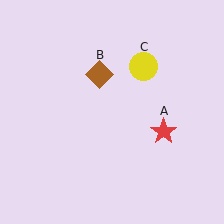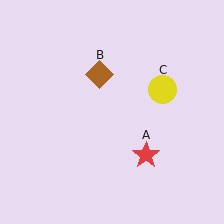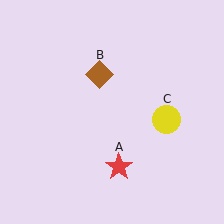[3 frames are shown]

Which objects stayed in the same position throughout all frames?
Brown diamond (object B) remained stationary.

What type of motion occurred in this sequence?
The red star (object A), yellow circle (object C) rotated clockwise around the center of the scene.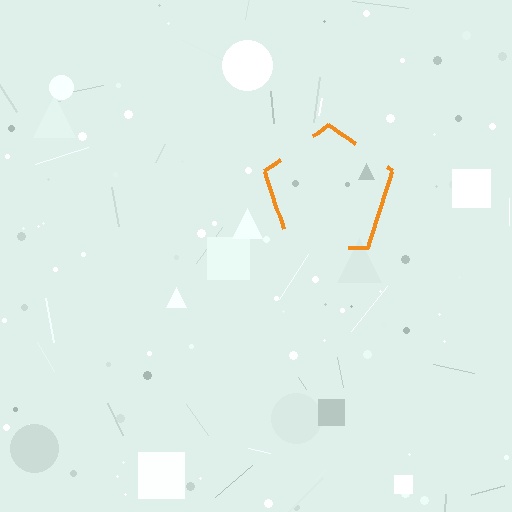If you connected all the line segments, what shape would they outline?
They would outline a pentagon.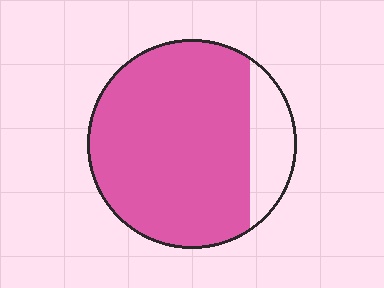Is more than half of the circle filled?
Yes.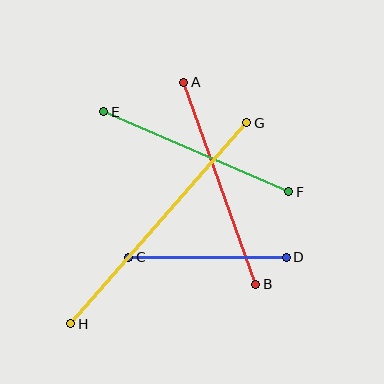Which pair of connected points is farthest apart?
Points G and H are farthest apart.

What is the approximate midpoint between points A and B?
The midpoint is at approximately (220, 183) pixels.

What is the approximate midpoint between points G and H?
The midpoint is at approximately (159, 223) pixels.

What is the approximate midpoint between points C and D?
The midpoint is at approximately (207, 257) pixels.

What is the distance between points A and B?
The distance is approximately 215 pixels.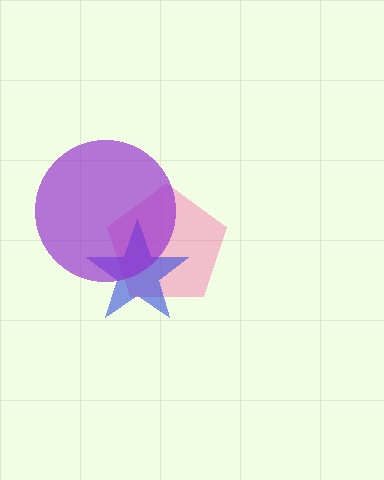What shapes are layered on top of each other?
The layered shapes are: a pink pentagon, a blue star, a purple circle.